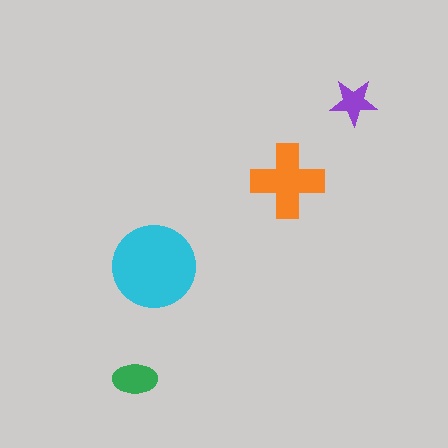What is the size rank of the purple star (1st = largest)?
4th.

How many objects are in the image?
There are 4 objects in the image.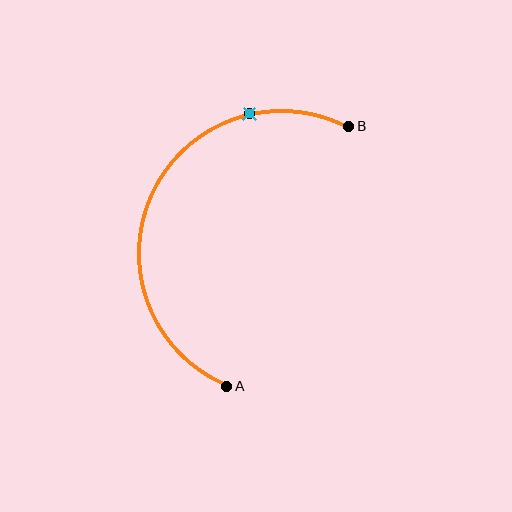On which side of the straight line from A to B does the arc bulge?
The arc bulges to the left of the straight line connecting A and B.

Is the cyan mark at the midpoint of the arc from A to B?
No. The cyan mark lies on the arc but is closer to endpoint B. The arc midpoint would be at the point on the curve equidistant along the arc from both A and B.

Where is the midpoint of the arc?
The arc midpoint is the point on the curve farthest from the straight line joining A and B. It sits to the left of that line.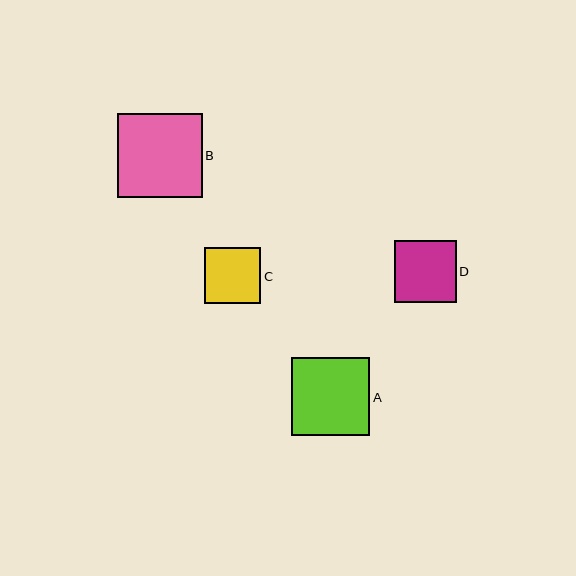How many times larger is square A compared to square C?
Square A is approximately 1.4 times the size of square C.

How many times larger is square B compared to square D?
Square B is approximately 1.4 times the size of square D.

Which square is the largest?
Square B is the largest with a size of approximately 84 pixels.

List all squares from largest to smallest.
From largest to smallest: B, A, D, C.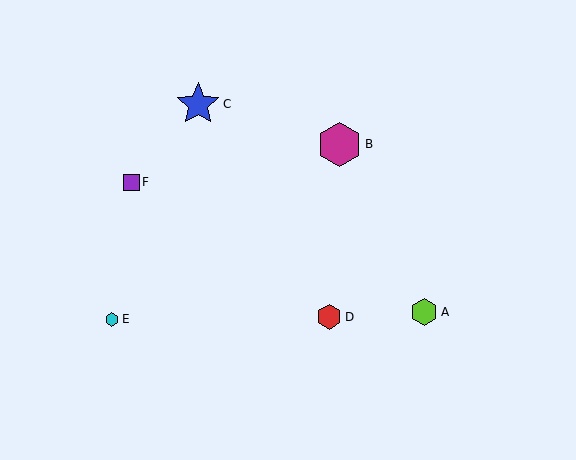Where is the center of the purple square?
The center of the purple square is at (131, 182).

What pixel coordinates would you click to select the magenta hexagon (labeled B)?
Click at (340, 144) to select the magenta hexagon B.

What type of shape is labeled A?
Shape A is a lime hexagon.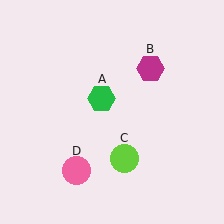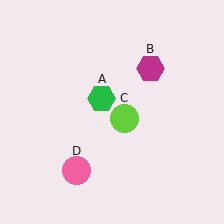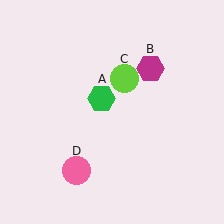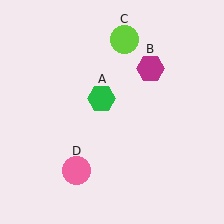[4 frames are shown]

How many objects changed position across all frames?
1 object changed position: lime circle (object C).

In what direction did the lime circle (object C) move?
The lime circle (object C) moved up.